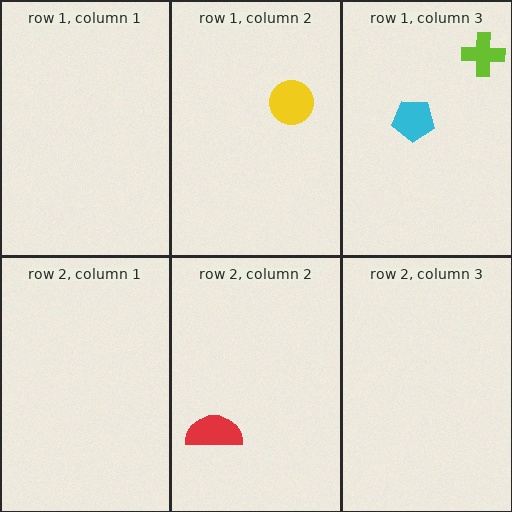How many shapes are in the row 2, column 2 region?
1.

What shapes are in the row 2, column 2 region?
The red semicircle.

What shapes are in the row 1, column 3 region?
The lime cross, the cyan pentagon.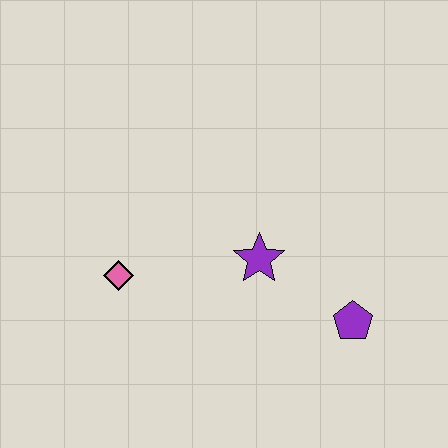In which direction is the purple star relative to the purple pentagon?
The purple star is to the left of the purple pentagon.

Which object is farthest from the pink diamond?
The purple pentagon is farthest from the pink diamond.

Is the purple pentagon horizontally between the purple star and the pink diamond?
No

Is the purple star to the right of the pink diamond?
Yes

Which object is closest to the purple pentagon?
The purple star is closest to the purple pentagon.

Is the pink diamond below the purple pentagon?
No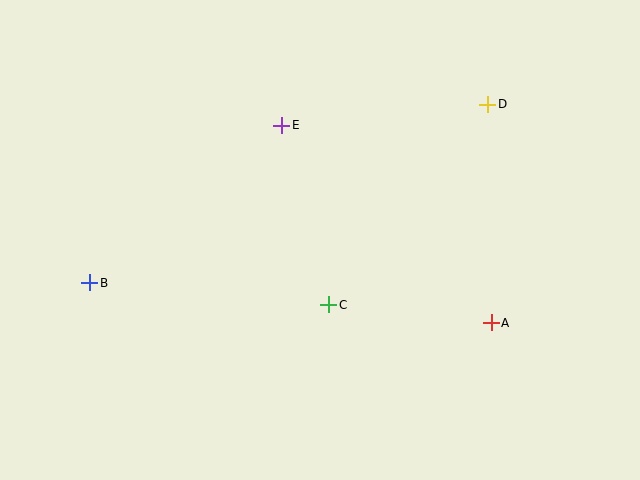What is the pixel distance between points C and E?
The distance between C and E is 186 pixels.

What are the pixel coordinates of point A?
Point A is at (491, 323).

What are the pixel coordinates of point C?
Point C is at (329, 305).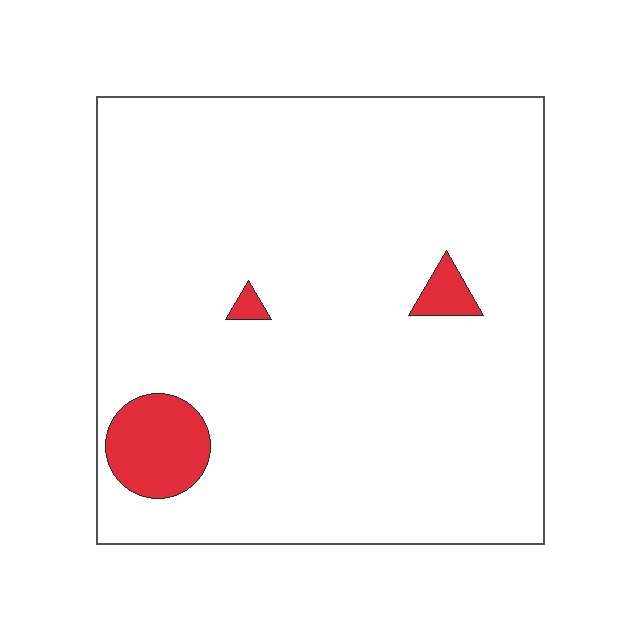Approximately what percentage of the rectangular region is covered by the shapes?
Approximately 5%.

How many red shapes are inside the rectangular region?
3.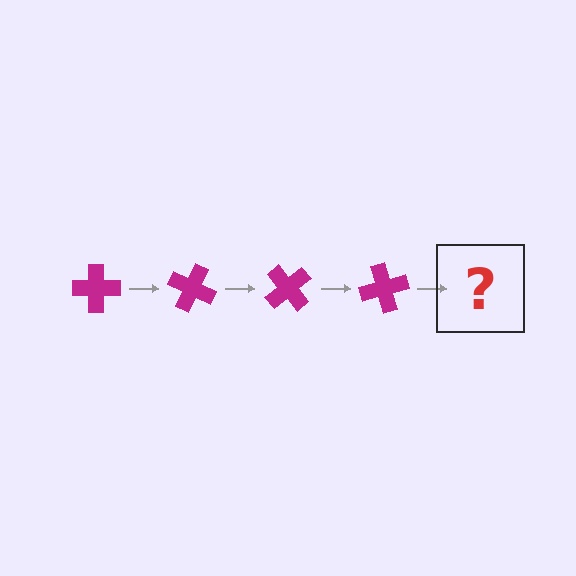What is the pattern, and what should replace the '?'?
The pattern is that the cross rotates 25 degrees each step. The '?' should be a magenta cross rotated 100 degrees.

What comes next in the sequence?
The next element should be a magenta cross rotated 100 degrees.